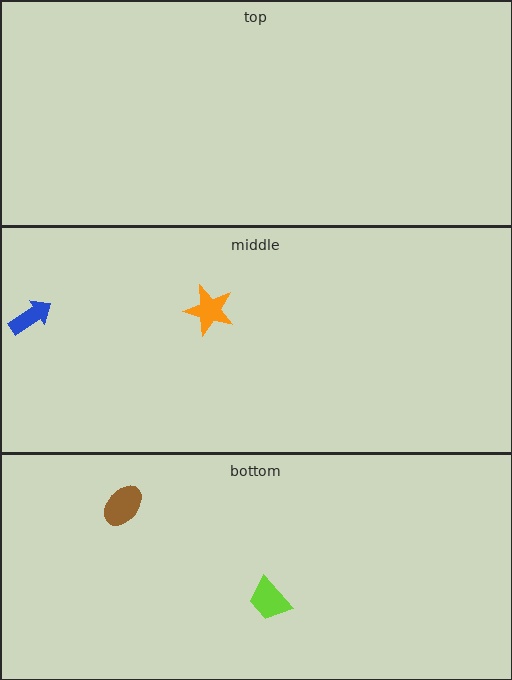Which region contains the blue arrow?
The middle region.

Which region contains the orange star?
The middle region.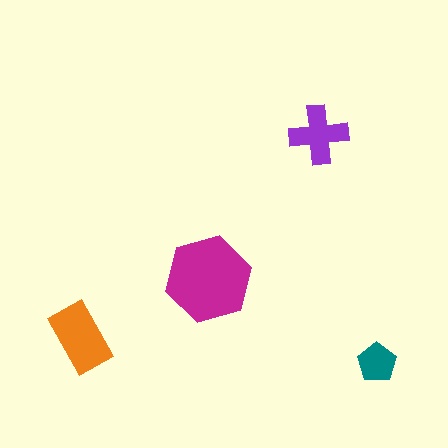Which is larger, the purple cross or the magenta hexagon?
The magenta hexagon.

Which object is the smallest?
The teal pentagon.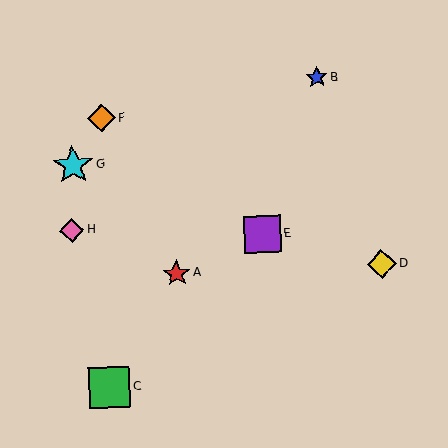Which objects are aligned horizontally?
Objects A, D are aligned horizontally.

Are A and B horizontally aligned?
No, A is at y≈273 and B is at y≈77.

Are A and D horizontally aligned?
Yes, both are at y≈273.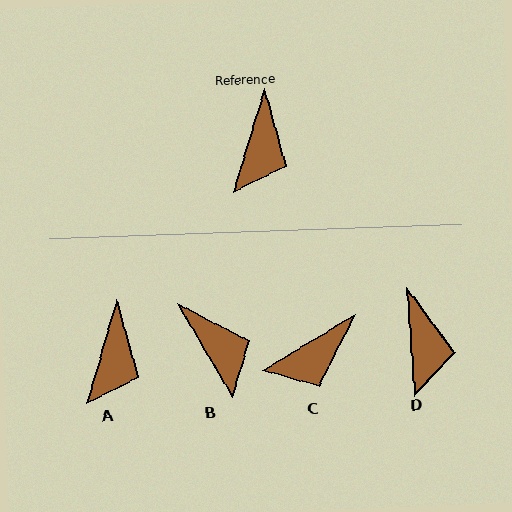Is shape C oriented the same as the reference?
No, it is off by about 43 degrees.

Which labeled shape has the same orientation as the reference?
A.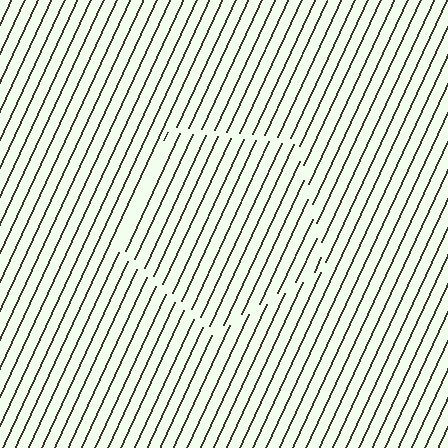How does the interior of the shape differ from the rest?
The interior of the shape contains the same grating, shifted by half a period — the contour is defined by the phase discontinuity where line-ends from the inner and outer gratings abut.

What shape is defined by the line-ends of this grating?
An illusory pentagon. The interior of the shape contains the same grating, shifted by half a period — the contour is defined by the phase discontinuity where line-ends from the inner and outer gratings abut.